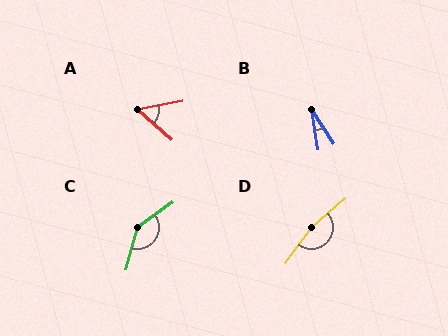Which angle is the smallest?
B, at approximately 24 degrees.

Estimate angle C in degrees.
Approximately 141 degrees.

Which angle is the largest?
D, at approximately 166 degrees.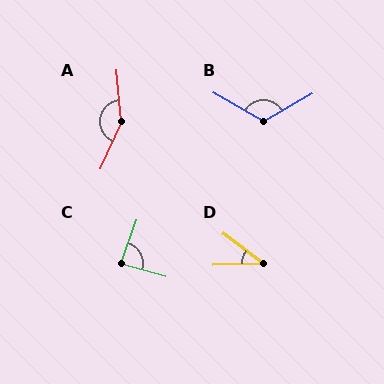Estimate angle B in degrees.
Approximately 120 degrees.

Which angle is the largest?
A, at approximately 150 degrees.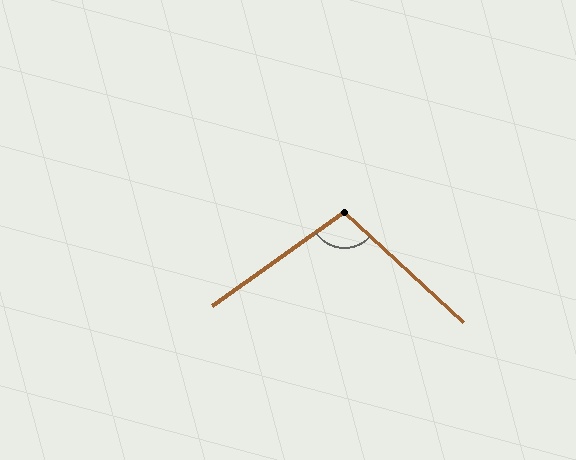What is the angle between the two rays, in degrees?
Approximately 102 degrees.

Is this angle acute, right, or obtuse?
It is obtuse.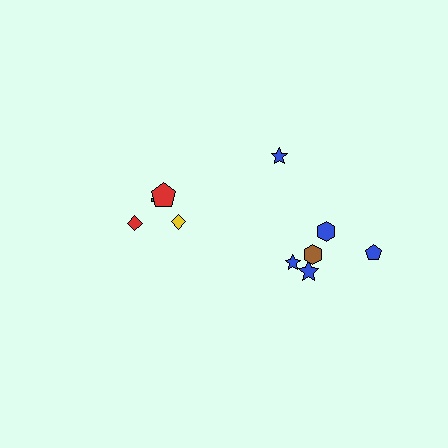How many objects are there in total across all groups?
There are 10 objects.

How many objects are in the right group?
There are 6 objects.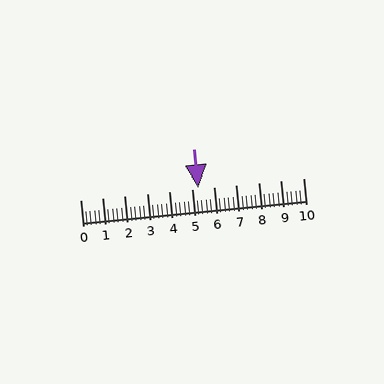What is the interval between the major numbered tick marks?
The major tick marks are spaced 1 units apart.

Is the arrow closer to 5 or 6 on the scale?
The arrow is closer to 5.